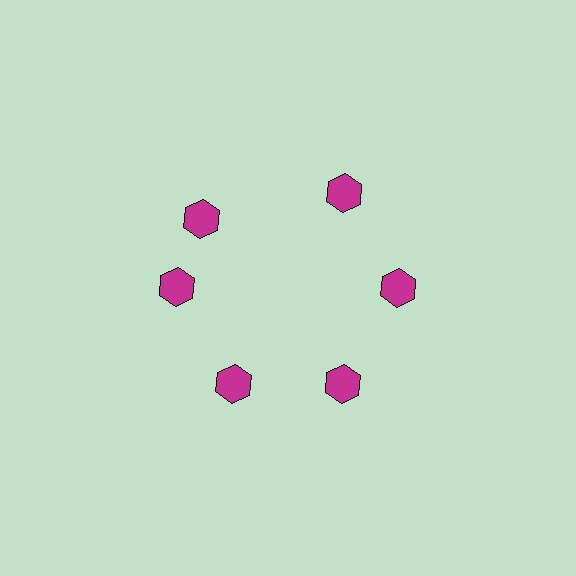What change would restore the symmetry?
The symmetry would be restored by rotating it back into even spacing with its neighbors so that all 6 hexagons sit at equal angles and equal distance from the center.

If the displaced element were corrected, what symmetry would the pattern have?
It would have 6-fold rotational symmetry — the pattern would map onto itself every 60 degrees.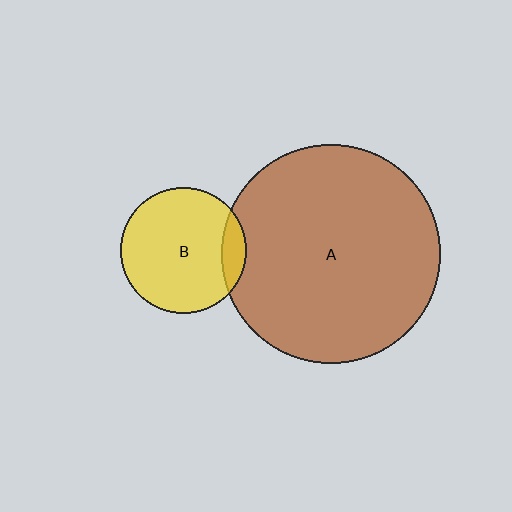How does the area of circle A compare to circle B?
Approximately 3.0 times.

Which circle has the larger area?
Circle A (brown).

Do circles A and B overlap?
Yes.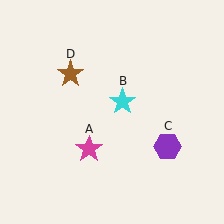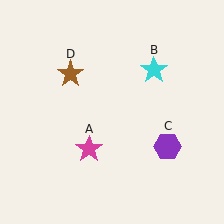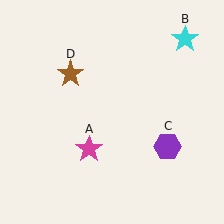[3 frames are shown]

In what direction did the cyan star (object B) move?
The cyan star (object B) moved up and to the right.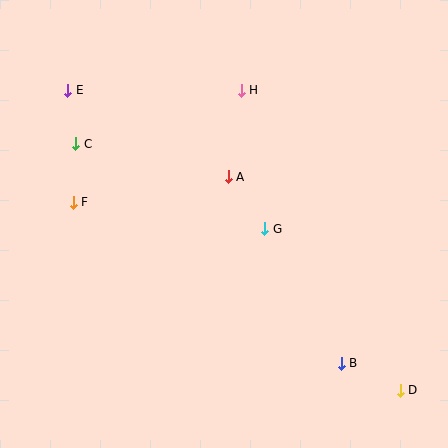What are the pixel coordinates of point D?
Point D is at (400, 390).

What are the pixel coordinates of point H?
Point H is at (241, 90).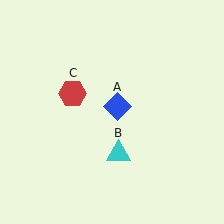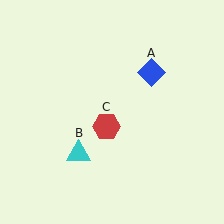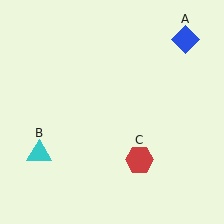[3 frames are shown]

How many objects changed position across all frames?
3 objects changed position: blue diamond (object A), cyan triangle (object B), red hexagon (object C).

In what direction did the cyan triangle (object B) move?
The cyan triangle (object B) moved left.